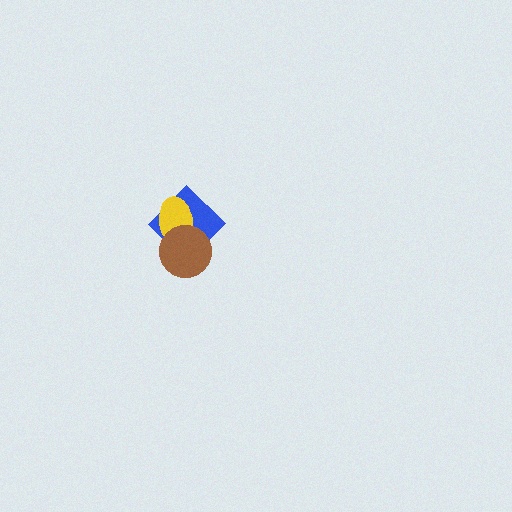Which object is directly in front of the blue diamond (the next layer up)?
The yellow ellipse is directly in front of the blue diamond.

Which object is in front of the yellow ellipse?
The brown circle is in front of the yellow ellipse.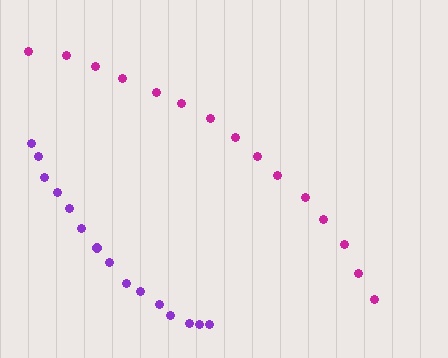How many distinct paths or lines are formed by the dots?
There are 2 distinct paths.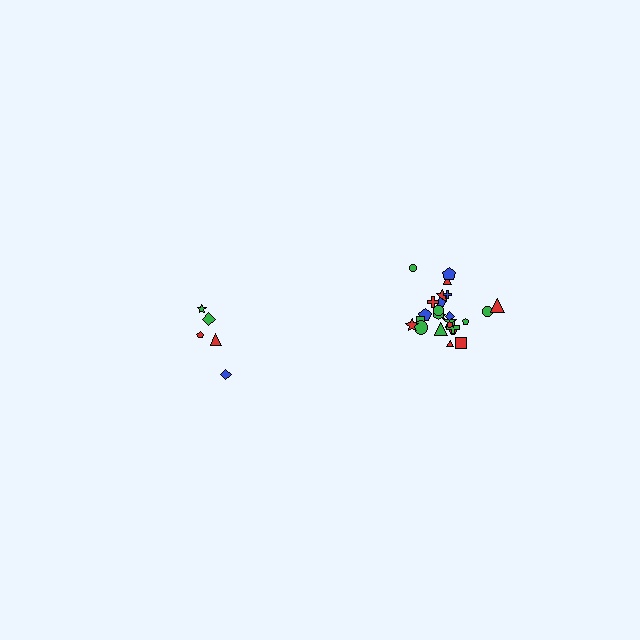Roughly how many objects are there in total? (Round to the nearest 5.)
Roughly 30 objects in total.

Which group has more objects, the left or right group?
The right group.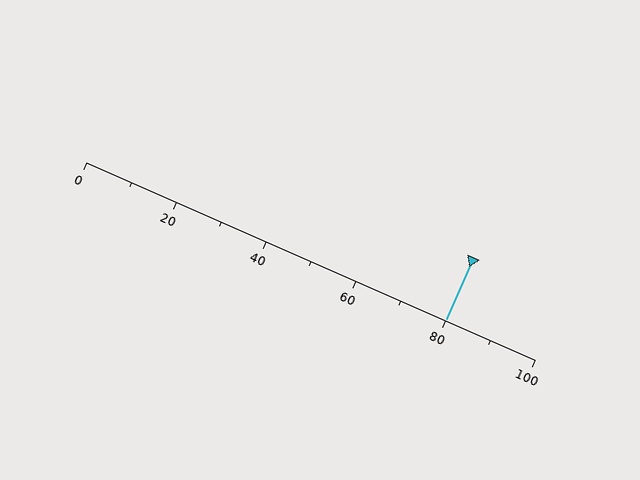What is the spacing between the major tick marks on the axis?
The major ticks are spaced 20 apart.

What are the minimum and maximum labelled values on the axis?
The axis runs from 0 to 100.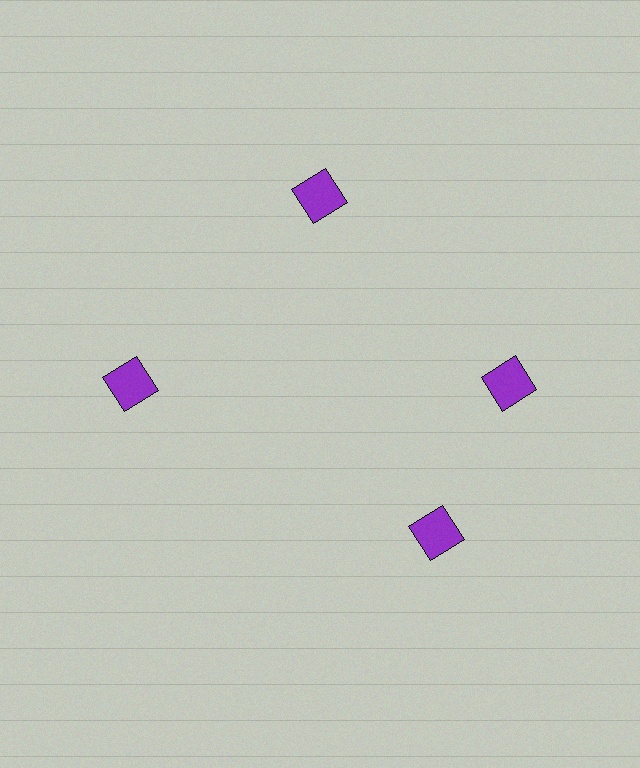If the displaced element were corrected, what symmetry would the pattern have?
It would have 4-fold rotational symmetry — the pattern would map onto itself every 90 degrees.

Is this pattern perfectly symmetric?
No. The 4 purple squares are arranged in a ring, but one element near the 6 o'clock position is rotated out of alignment along the ring, breaking the 4-fold rotational symmetry.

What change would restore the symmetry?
The symmetry would be restored by rotating it back into even spacing with its neighbors so that all 4 squares sit at equal angles and equal distance from the center.